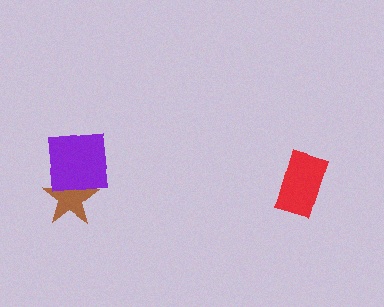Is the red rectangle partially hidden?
No, no other shape covers it.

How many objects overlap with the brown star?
1 object overlaps with the brown star.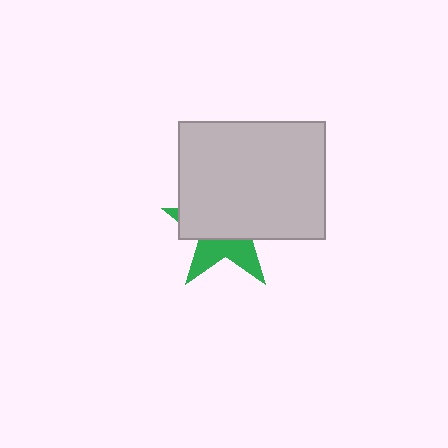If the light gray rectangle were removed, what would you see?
You would see the complete green star.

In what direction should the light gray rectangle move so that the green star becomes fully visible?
The light gray rectangle should move up. That is the shortest direction to clear the overlap and leave the green star fully visible.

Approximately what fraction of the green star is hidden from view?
Roughly 63% of the green star is hidden behind the light gray rectangle.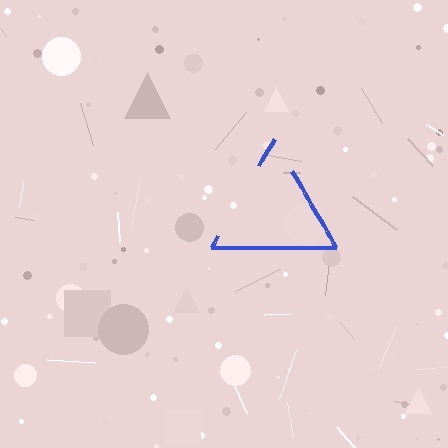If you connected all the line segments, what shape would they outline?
They would outline a triangle.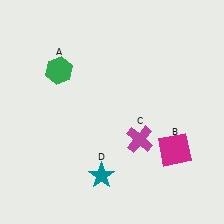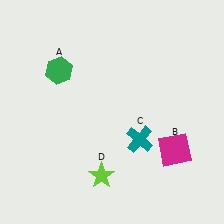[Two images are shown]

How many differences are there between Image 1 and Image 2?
There are 2 differences between the two images.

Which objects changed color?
C changed from magenta to teal. D changed from teal to lime.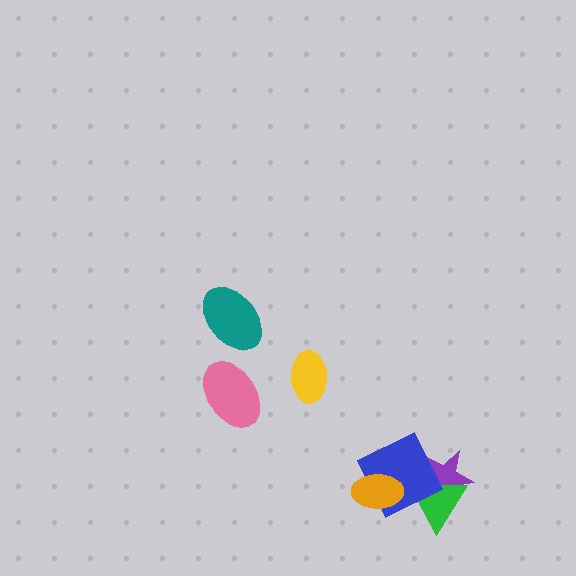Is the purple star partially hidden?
Yes, it is partially covered by another shape.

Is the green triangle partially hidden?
Yes, it is partially covered by another shape.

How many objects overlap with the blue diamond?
3 objects overlap with the blue diamond.